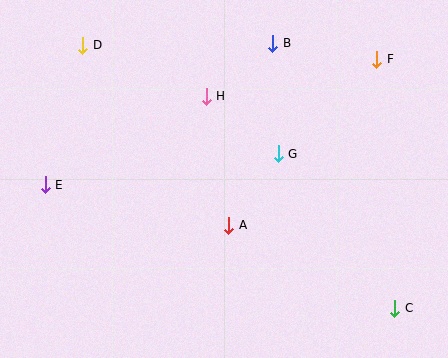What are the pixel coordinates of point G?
Point G is at (278, 154).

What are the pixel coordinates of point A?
Point A is at (229, 225).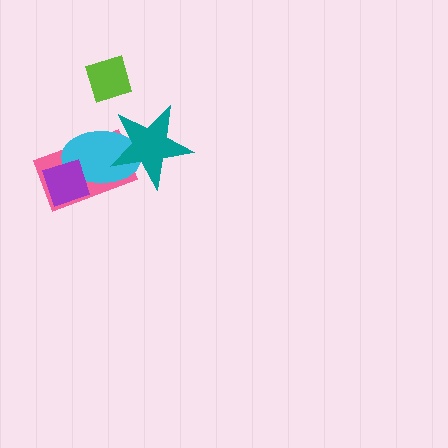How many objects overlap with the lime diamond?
0 objects overlap with the lime diamond.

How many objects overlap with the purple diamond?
2 objects overlap with the purple diamond.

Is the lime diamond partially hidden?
No, no other shape covers it.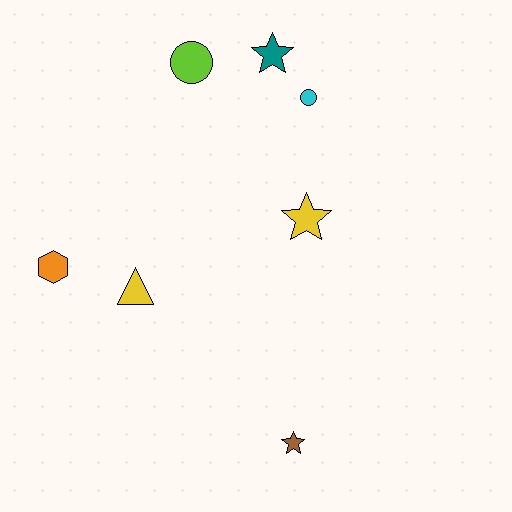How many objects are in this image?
There are 7 objects.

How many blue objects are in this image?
There are no blue objects.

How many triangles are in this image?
There is 1 triangle.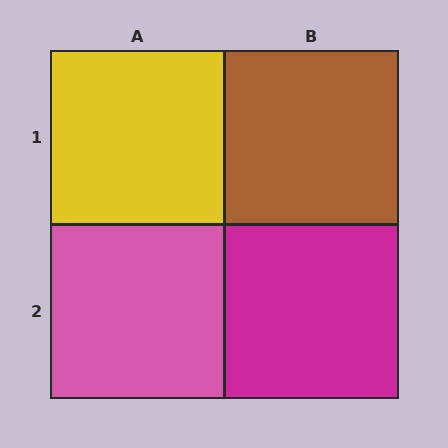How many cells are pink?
1 cell is pink.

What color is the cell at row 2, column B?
Magenta.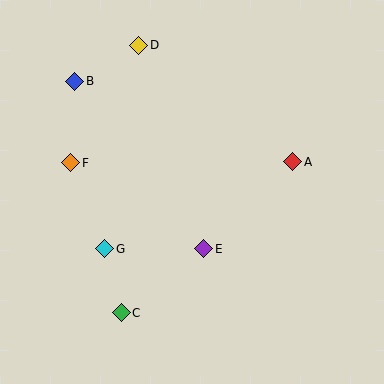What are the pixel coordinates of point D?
Point D is at (138, 45).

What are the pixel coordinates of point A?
Point A is at (293, 162).